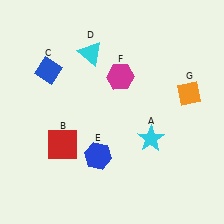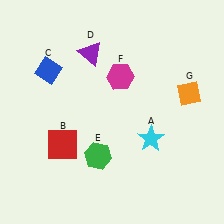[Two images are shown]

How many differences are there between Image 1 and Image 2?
There are 2 differences between the two images.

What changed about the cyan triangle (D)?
In Image 1, D is cyan. In Image 2, it changed to purple.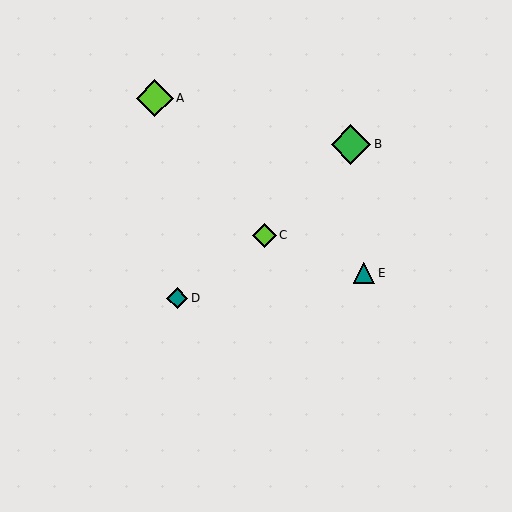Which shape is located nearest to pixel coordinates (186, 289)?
The teal diamond (labeled D) at (177, 298) is nearest to that location.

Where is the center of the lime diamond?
The center of the lime diamond is at (264, 235).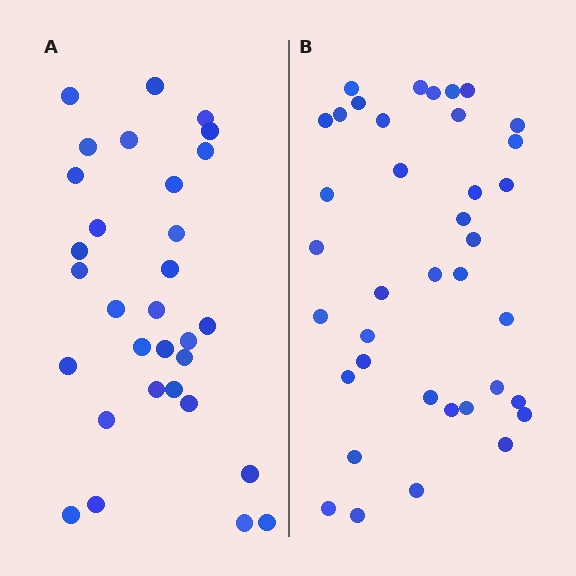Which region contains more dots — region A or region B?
Region B (the right region) has more dots.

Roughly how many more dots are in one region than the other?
Region B has roughly 8 or so more dots than region A.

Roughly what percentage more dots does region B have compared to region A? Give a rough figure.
About 25% more.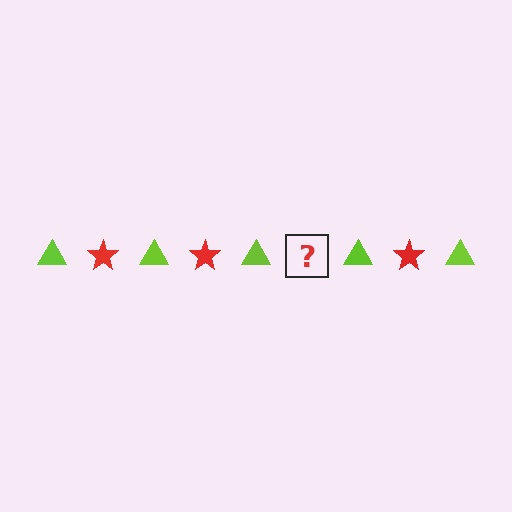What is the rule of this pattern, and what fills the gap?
The rule is that the pattern alternates between lime triangle and red star. The gap should be filled with a red star.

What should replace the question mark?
The question mark should be replaced with a red star.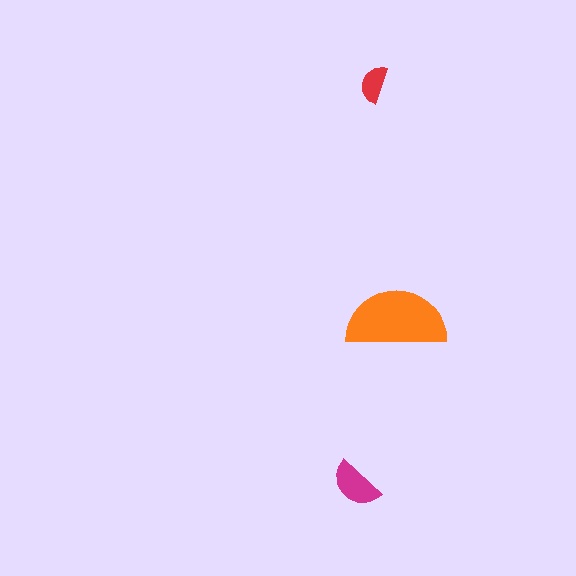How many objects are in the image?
There are 3 objects in the image.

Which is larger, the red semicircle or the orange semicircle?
The orange one.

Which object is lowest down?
The magenta semicircle is bottommost.